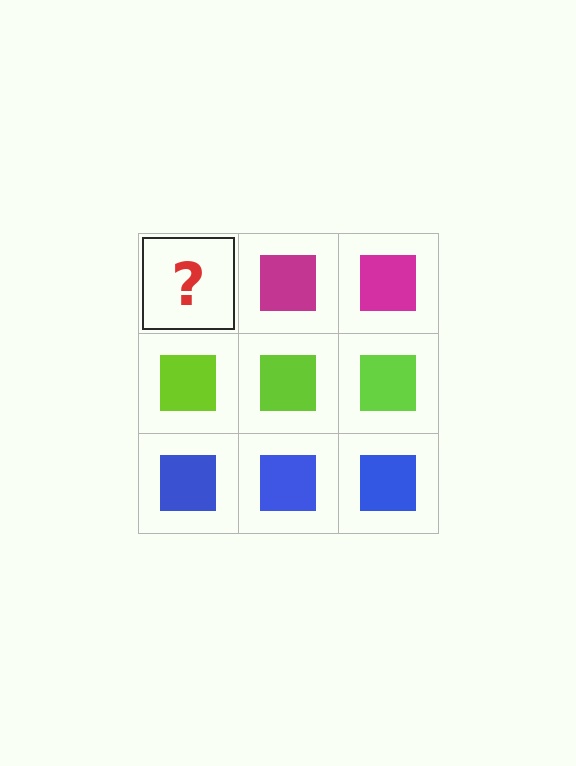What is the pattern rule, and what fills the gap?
The rule is that each row has a consistent color. The gap should be filled with a magenta square.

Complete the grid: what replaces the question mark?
The question mark should be replaced with a magenta square.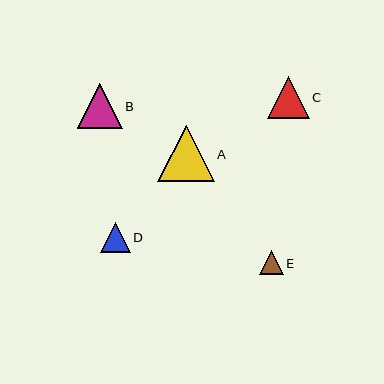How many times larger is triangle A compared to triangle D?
Triangle A is approximately 1.9 times the size of triangle D.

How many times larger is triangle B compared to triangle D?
Triangle B is approximately 1.5 times the size of triangle D.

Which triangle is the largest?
Triangle A is the largest with a size of approximately 56 pixels.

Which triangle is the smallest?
Triangle E is the smallest with a size of approximately 23 pixels.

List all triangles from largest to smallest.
From largest to smallest: A, B, C, D, E.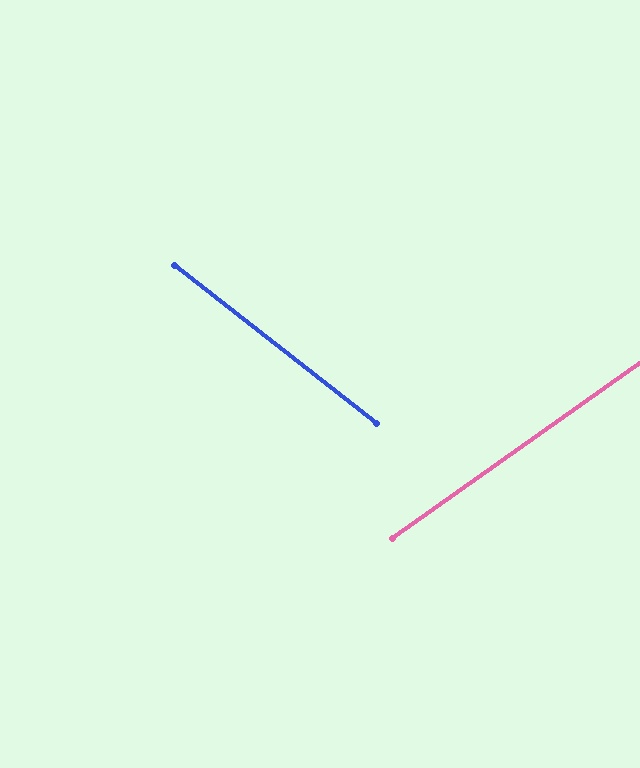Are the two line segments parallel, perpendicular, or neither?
Neither parallel nor perpendicular — they differ by about 73°.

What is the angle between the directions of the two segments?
Approximately 73 degrees.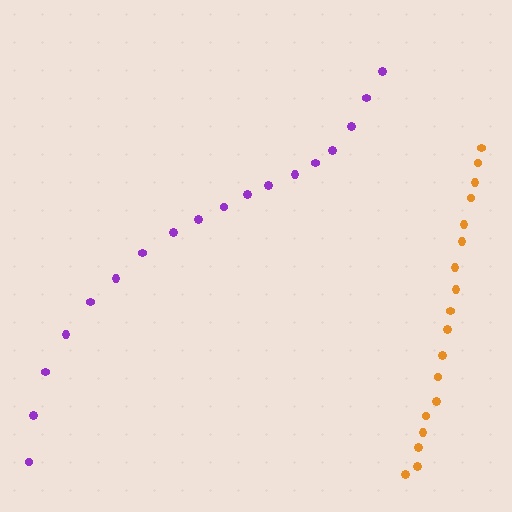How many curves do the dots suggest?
There are 2 distinct paths.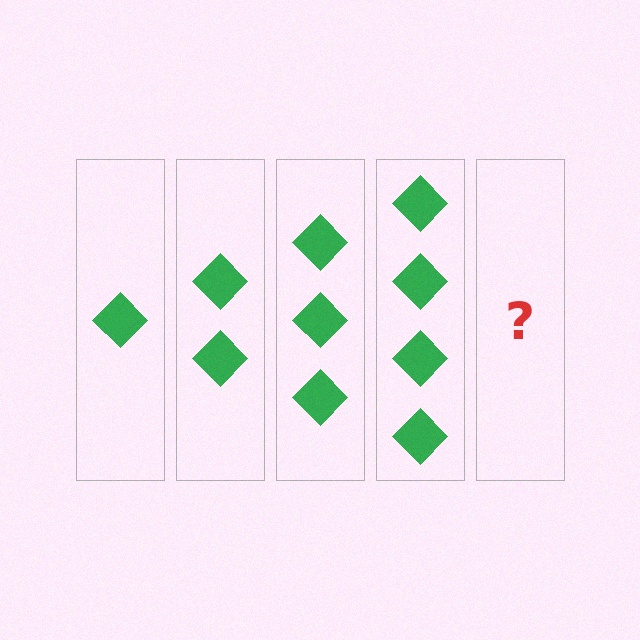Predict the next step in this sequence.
The next step is 5 diamonds.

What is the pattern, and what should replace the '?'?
The pattern is that each step adds one more diamond. The '?' should be 5 diamonds.